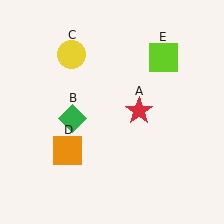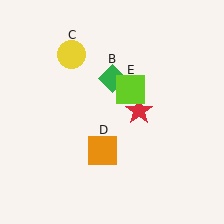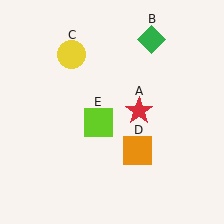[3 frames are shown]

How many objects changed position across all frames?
3 objects changed position: green diamond (object B), orange square (object D), lime square (object E).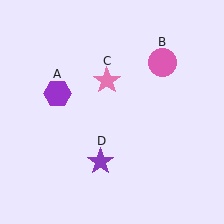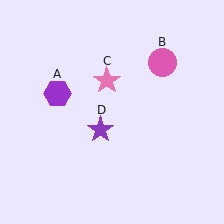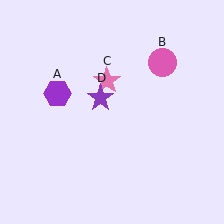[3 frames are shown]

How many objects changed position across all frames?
1 object changed position: purple star (object D).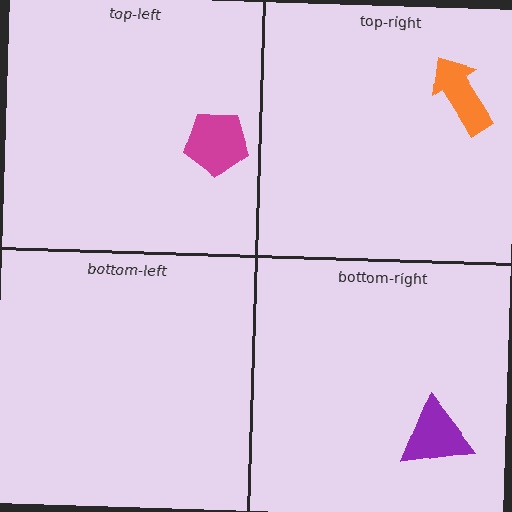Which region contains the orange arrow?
The top-right region.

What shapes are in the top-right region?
The orange arrow.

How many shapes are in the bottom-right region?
1.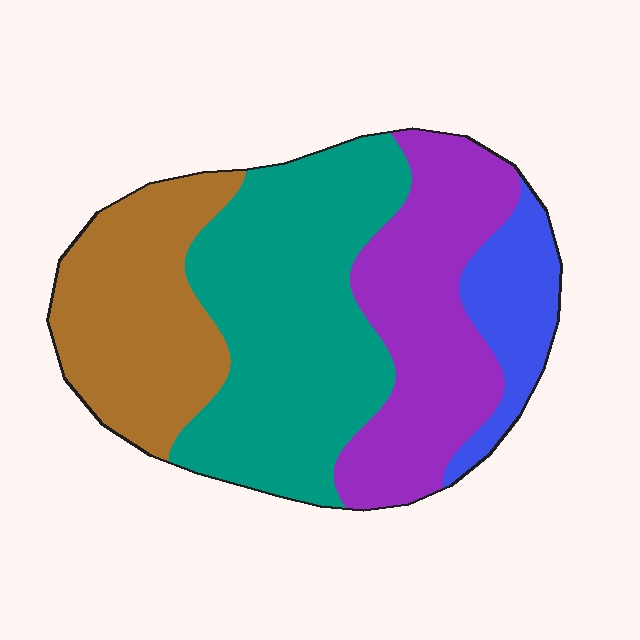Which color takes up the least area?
Blue, at roughly 10%.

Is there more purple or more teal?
Teal.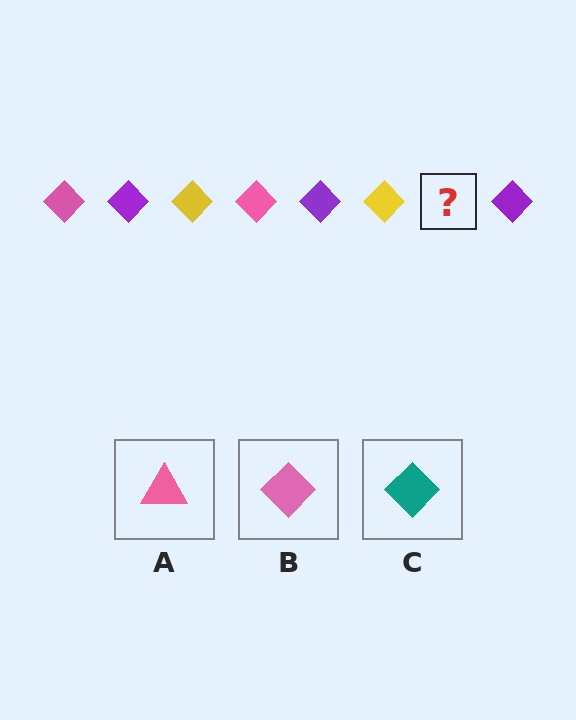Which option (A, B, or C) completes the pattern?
B.